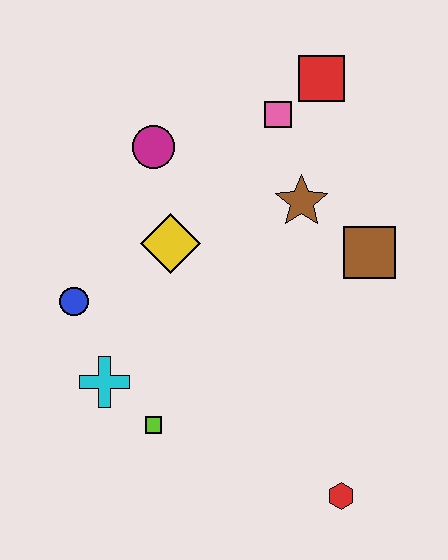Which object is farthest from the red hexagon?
The red square is farthest from the red hexagon.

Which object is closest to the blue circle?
The cyan cross is closest to the blue circle.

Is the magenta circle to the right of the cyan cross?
Yes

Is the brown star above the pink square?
No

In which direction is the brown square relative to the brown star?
The brown square is to the right of the brown star.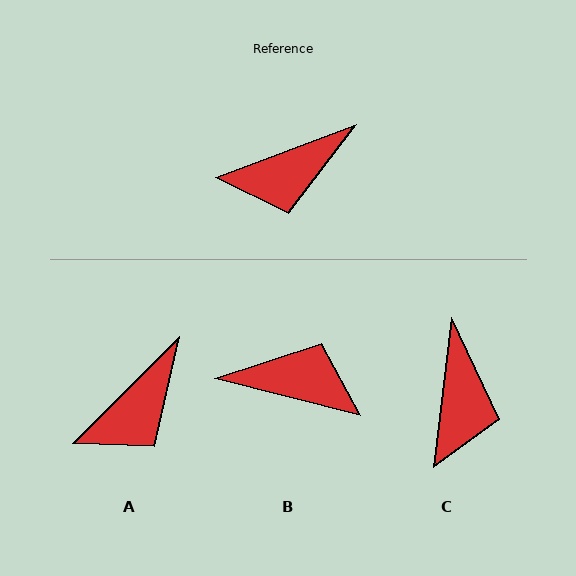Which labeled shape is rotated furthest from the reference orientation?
B, about 146 degrees away.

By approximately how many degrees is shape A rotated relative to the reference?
Approximately 24 degrees counter-clockwise.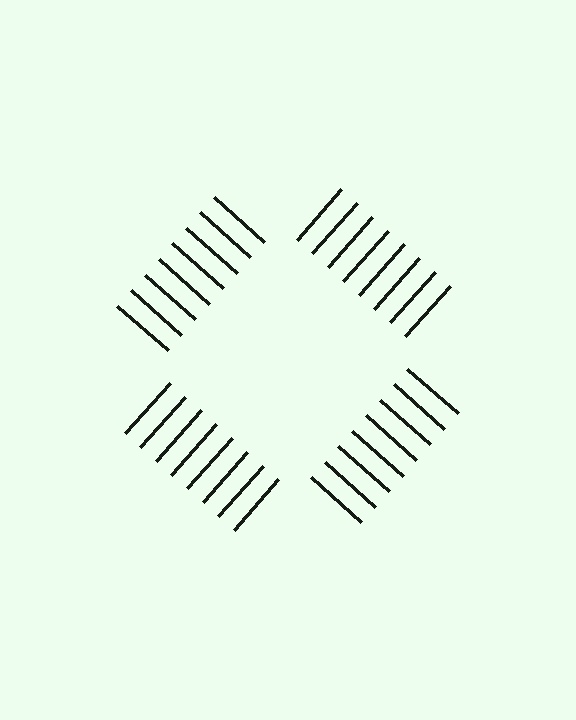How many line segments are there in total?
32 — 8 along each of the 4 edges.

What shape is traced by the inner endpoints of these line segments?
An illusory square — the line segments terminate on its edges but no continuous stroke is drawn.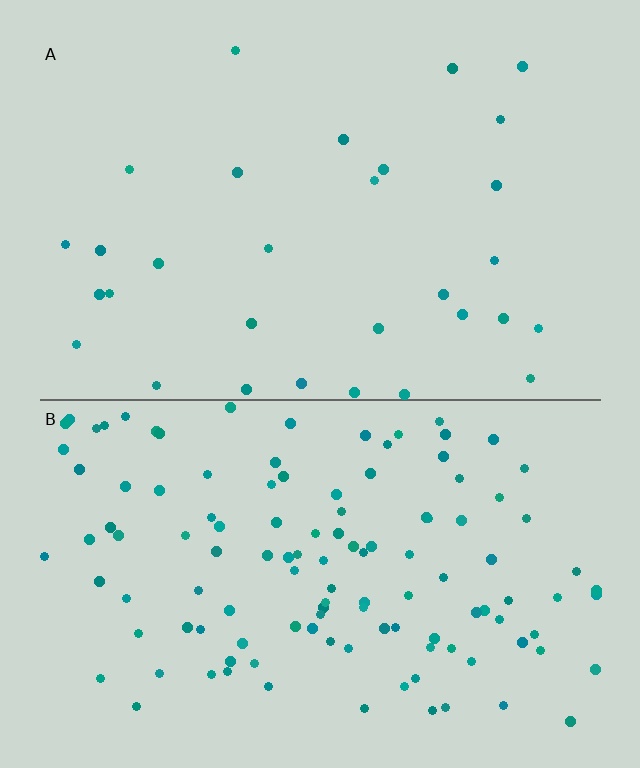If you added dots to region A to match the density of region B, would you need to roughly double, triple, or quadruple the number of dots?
Approximately quadruple.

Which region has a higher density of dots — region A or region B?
B (the bottom).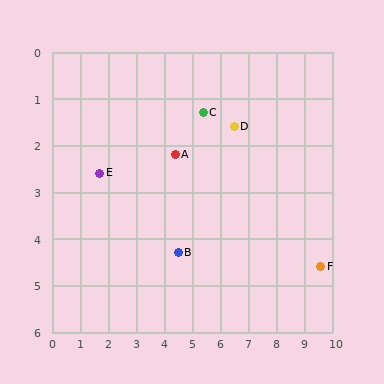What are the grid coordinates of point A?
Point A is at approximately (4.4, 2.2).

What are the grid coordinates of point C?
Point C is at approximately (5.4, 1.3).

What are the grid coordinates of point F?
Point F is at approximately (9.6, 4.6).